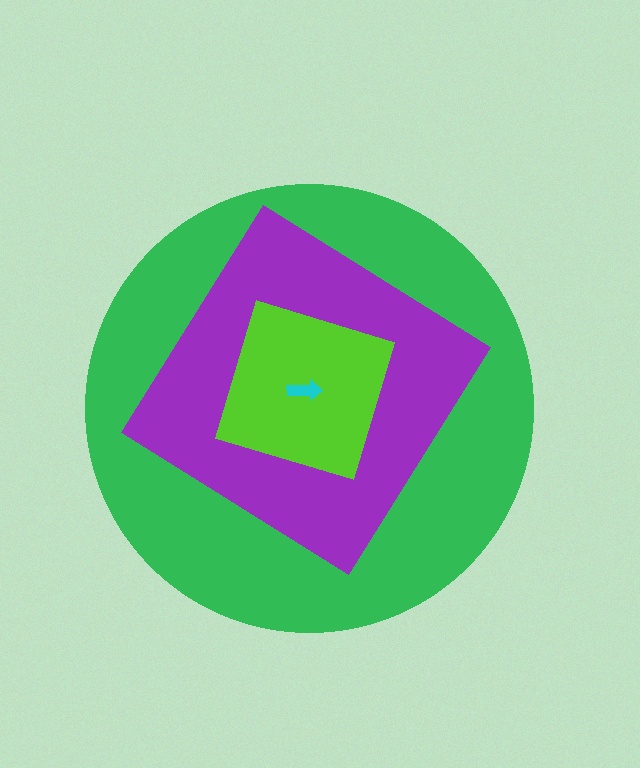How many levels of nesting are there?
4.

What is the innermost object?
The cyan arrow.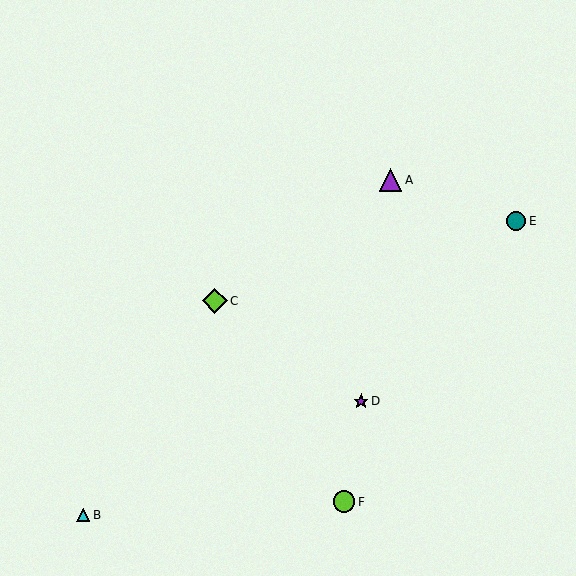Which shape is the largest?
The lime diamond (labeled C) is the largest.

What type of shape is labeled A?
Shape A is a purple triangle.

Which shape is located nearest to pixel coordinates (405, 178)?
The purple triangle (labeled A) at (390, 180) is nearest to that location.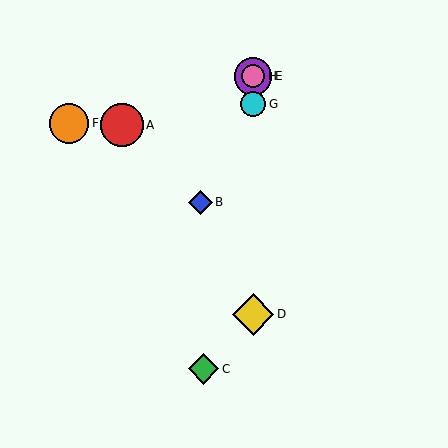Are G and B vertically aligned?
No, G is at x≈253 and B is at x≈201.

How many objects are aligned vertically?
4 objects (D, E, G, H) are aligned vertically.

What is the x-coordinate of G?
Object G is at x≈253.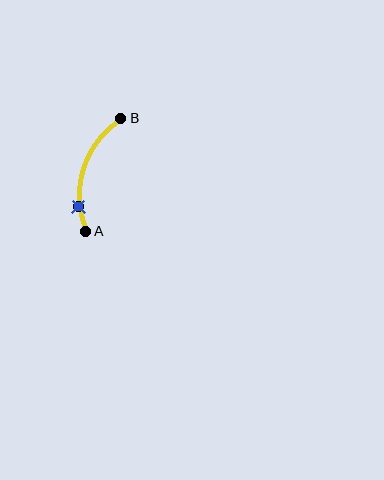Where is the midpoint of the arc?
The arc midpoint is the point on the curve farthest from the straight line joining A and B. It sits to the left of that line.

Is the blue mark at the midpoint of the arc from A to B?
No. The blue mark lies on the arc but is closer to endpoint A. The arc midpoint would be at the point on the curve equidistant along the arc from both A and B.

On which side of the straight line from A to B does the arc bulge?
The arc bulges to the left of the straight line connecting A and B.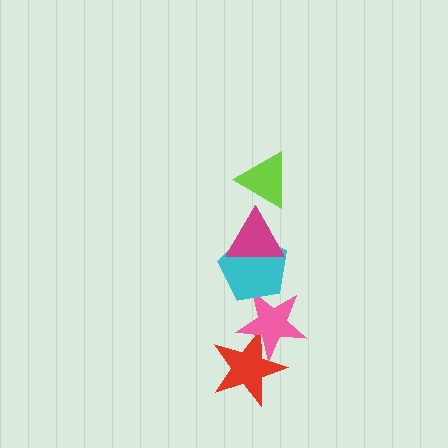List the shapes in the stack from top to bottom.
From top to bottom: the lime triangle, the magenta triangle, the cyan pentagon, the pink star, the red star.